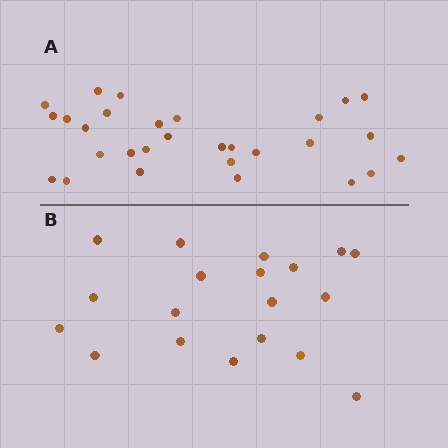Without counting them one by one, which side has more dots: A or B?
Region A (the top region) has more dots.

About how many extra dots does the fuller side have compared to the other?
Region A has roughly 10 or so more dots than region B.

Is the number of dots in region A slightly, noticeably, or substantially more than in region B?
Region A has substantially more. The ratio is roughly 1.5 to 1.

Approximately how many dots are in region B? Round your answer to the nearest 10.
About 20 dots. (The exact count is 19, which rounds to 20.)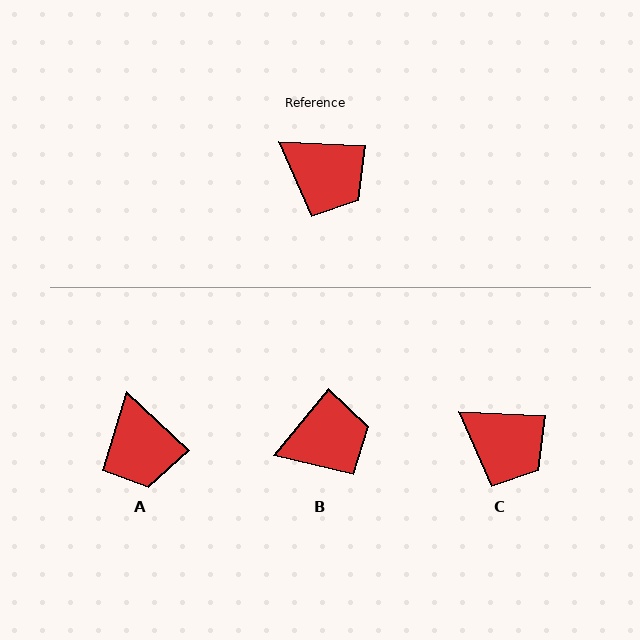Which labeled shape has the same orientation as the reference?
C.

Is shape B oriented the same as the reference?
No, it is off by about 53 degrees.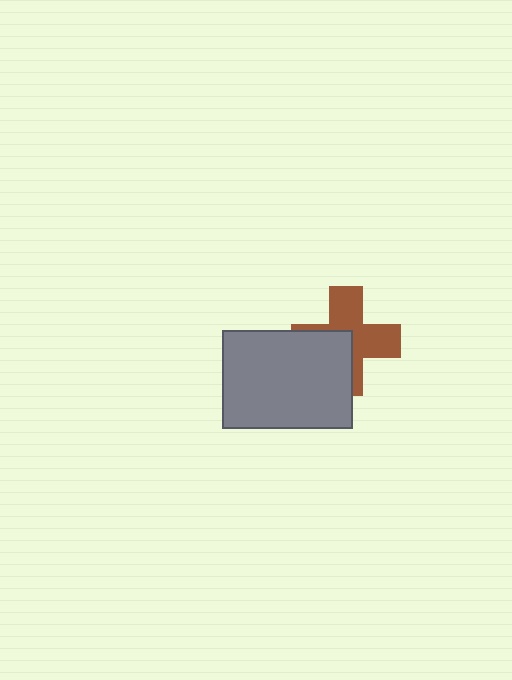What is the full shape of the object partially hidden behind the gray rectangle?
The partially hidden object is a brown cross.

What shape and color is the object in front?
The object in front is a gray rectangle.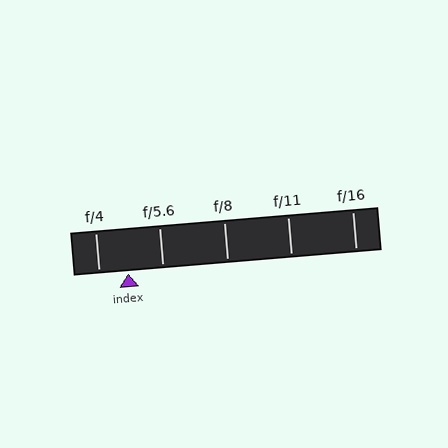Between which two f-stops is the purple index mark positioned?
The index mark is between f/4 and f/5.6.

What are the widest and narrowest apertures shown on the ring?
The widest aperture shown is f/4 and the narrowest is f/16.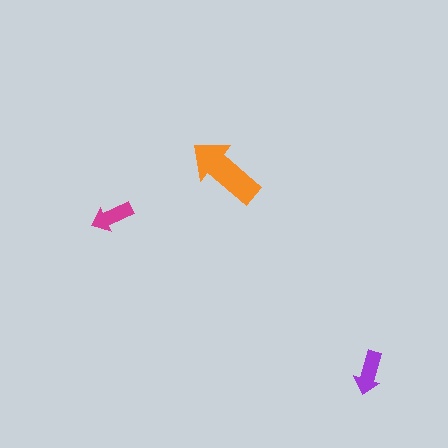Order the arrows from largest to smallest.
the orange one, the purple one, the magenta one.